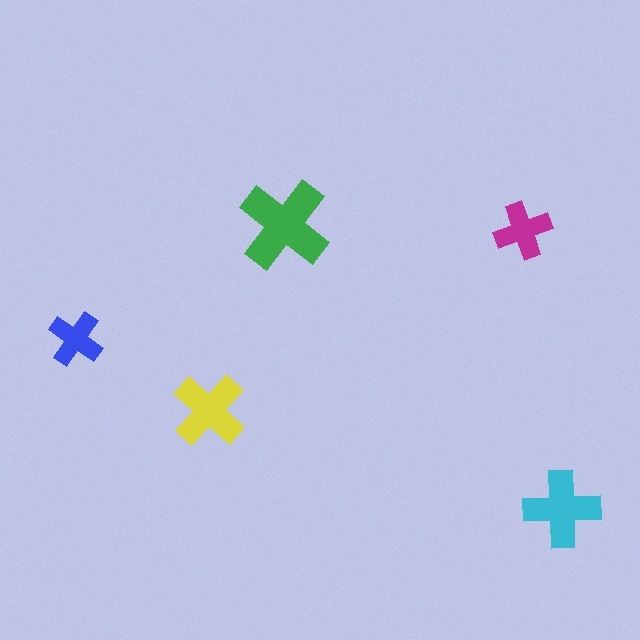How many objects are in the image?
There are 5 objects in the image.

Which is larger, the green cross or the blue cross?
The green one.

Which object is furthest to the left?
The blue cross is leftmost.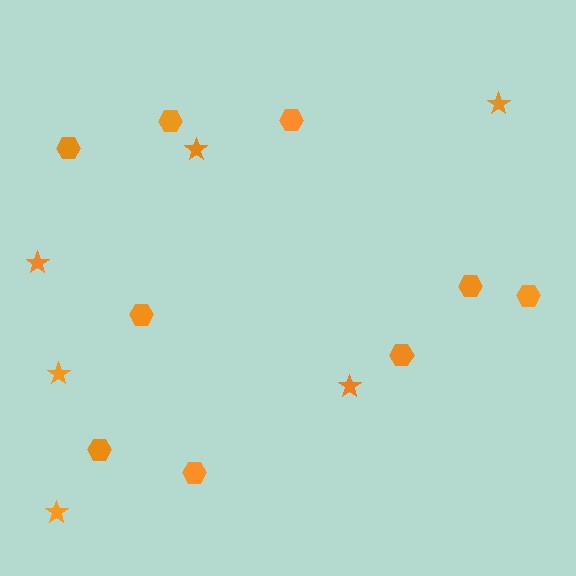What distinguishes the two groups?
There are 2 groups: one group of hexagons (9) and one group of stars (6).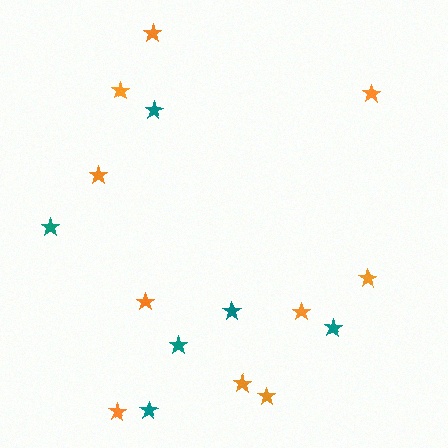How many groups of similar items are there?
There are 2 groups: one group of teal stars (6) and one group of orange stars (10).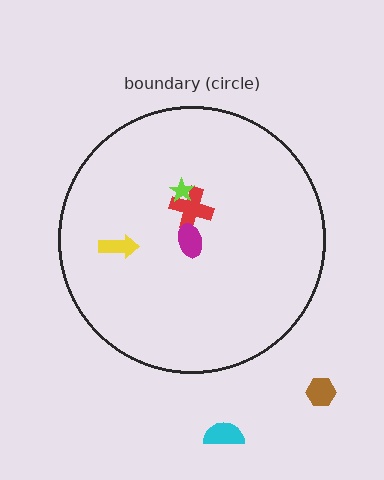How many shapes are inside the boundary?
4 inside, 2 outside.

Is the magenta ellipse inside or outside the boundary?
Inside.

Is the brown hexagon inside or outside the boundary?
Outside.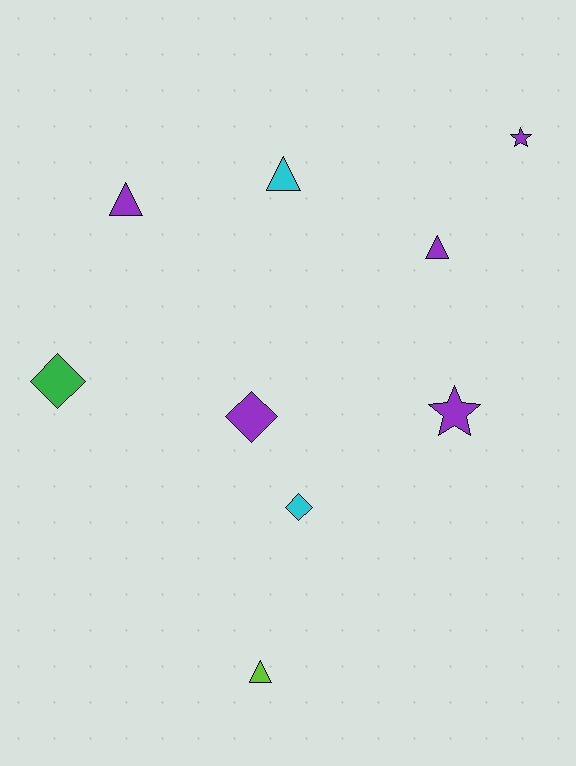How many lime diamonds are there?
There are no lime diamonds.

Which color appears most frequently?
Purple, with 5 objects.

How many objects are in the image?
There are 9 objects.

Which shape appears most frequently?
Triangle, with 4 objects.